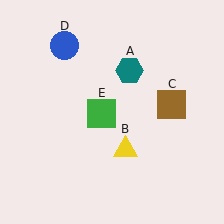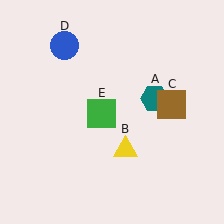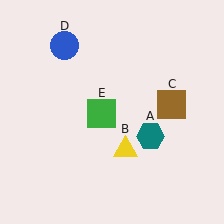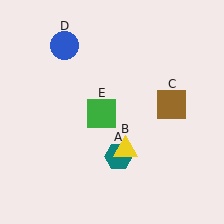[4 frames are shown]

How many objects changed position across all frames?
1 object changed position: teal hexagon (object A).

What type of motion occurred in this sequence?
The teal hexagon (object A) rotated clockwise around the center of the scene.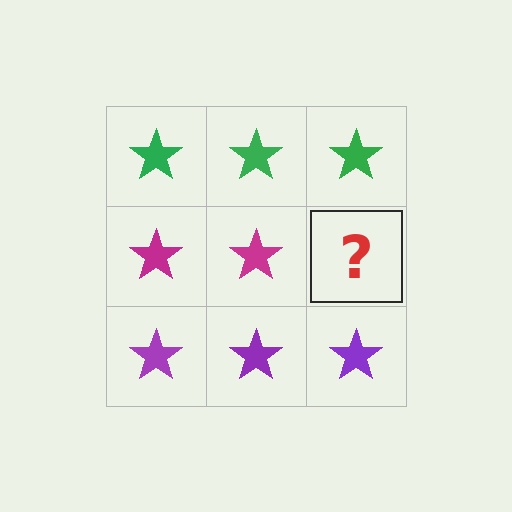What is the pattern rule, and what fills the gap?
The rule is that each row has a consistent color. The gap should be filled with a magenta star.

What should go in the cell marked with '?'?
The missing cell should contain a magenta star.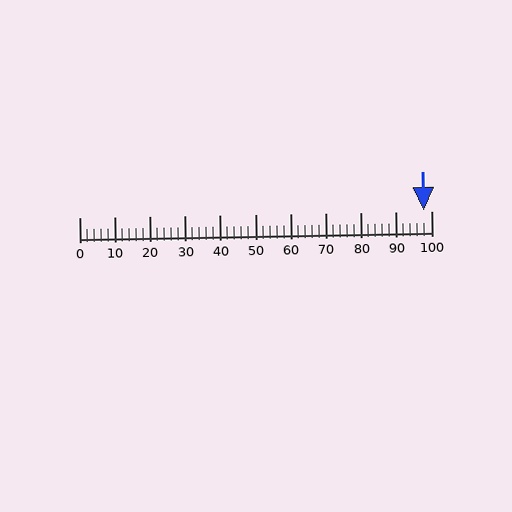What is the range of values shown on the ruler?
The ruler shows values from 0 to 100.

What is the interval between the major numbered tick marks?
The major tick marks are spaced 10 units apart.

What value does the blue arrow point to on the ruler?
The blue arrow points to approximately 98.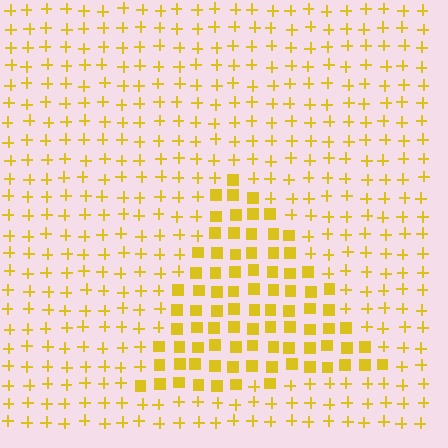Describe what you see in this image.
The image is filled with small yellow elements arranged in a uniform grid. A triangle-shaped region contains squares, while the surrounding area contains plus signs. The boundary is defined purely by the change in element shape.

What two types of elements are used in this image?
The image uses squares inside the triangle region and plus signs outside it.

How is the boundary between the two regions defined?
The boundary is defined by a change in element shape: squares inside vs. plus signs outside. All elements share the same color and spacing.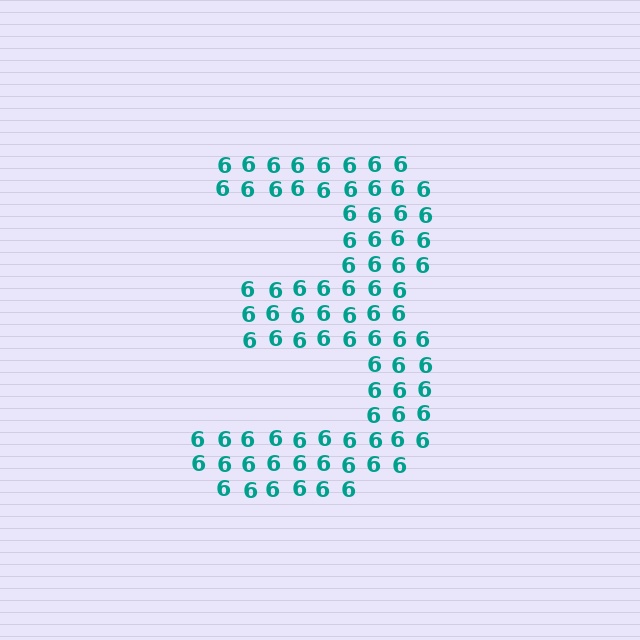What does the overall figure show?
The overall figure shows the digit 3.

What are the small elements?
The small elements are digit 6's.